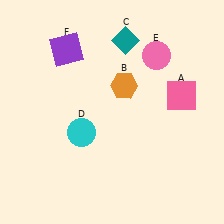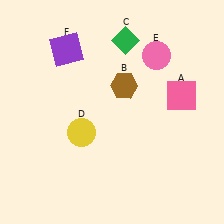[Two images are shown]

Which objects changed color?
B changed from orange to brown. C changed from teal to green. D changed from cyan to yellow.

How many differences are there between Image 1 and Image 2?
There are 3 differences between the two images.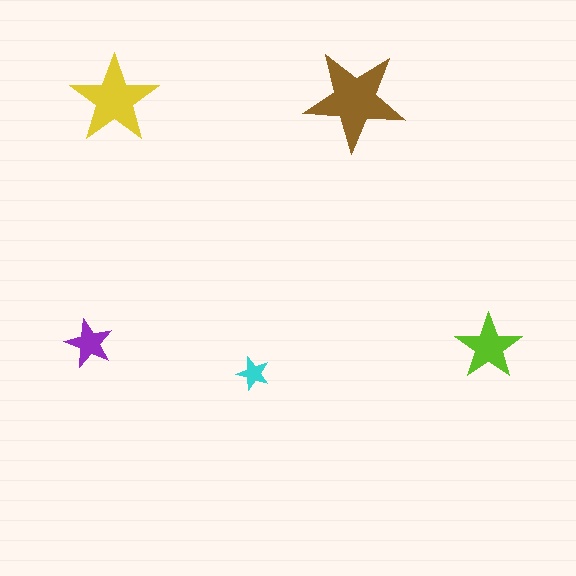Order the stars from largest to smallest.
the brown one, the yellow one, the lime one, the purple one, the cyan one.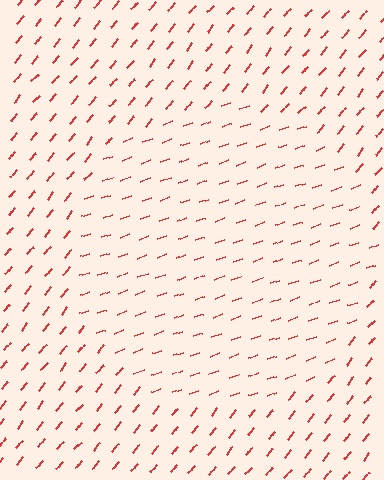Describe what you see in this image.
The image is filled with small red line segments. A circle region in the image has lines oriented differently from the surrounding lines, creating a visible texture boundary.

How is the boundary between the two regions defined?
The boundary is defined purely by a change in line orientation (approximately 31 degrees difference). All lines are the same color and thickness.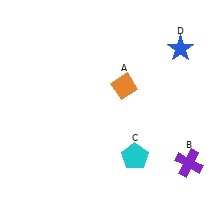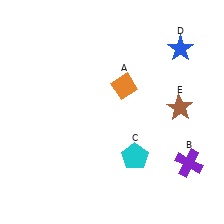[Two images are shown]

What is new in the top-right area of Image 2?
A brown star (E) was added in the top-right area of Image 2.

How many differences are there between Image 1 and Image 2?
There is 1 difference between the two images.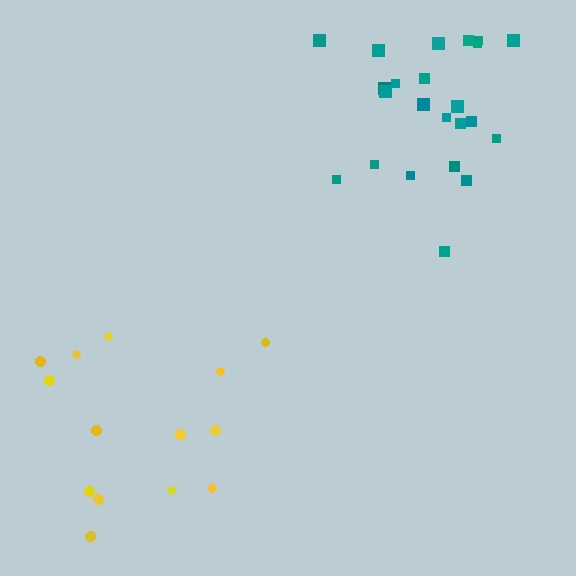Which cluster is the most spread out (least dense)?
Yellow.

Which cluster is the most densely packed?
Teal.